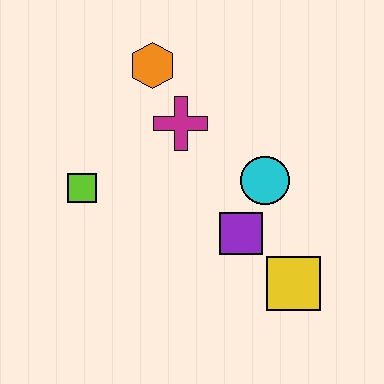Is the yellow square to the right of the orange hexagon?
Yes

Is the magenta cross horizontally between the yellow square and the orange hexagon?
Yes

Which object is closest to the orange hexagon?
The magenta cross is closest to the orange hexagon.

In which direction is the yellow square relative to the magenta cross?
The yellow square is below the magenta cross.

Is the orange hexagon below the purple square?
No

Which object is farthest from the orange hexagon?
The yellow square is farthest from the orange hexagon.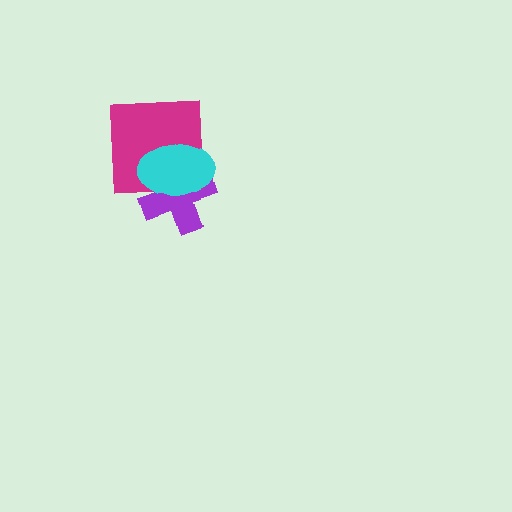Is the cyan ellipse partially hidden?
No, no other shape covers it.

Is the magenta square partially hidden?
Yes, it is partially covered by another shape.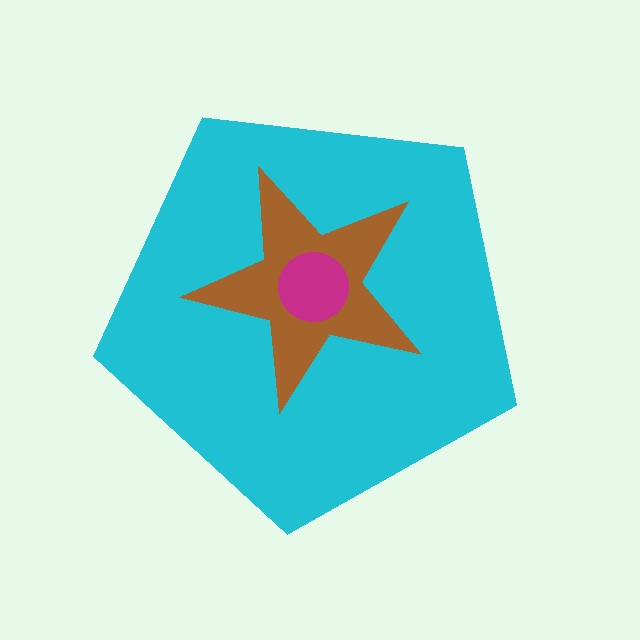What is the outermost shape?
The cyan pentagon.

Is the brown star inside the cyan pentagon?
Yes.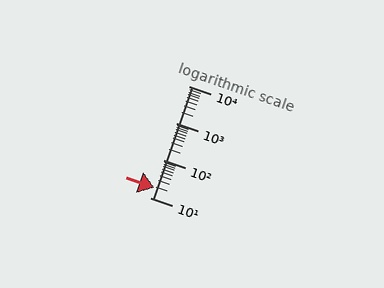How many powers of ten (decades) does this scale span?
The scale spans 3 decades, from 10 to 10000.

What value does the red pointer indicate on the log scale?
The pointer indicates approximately 18.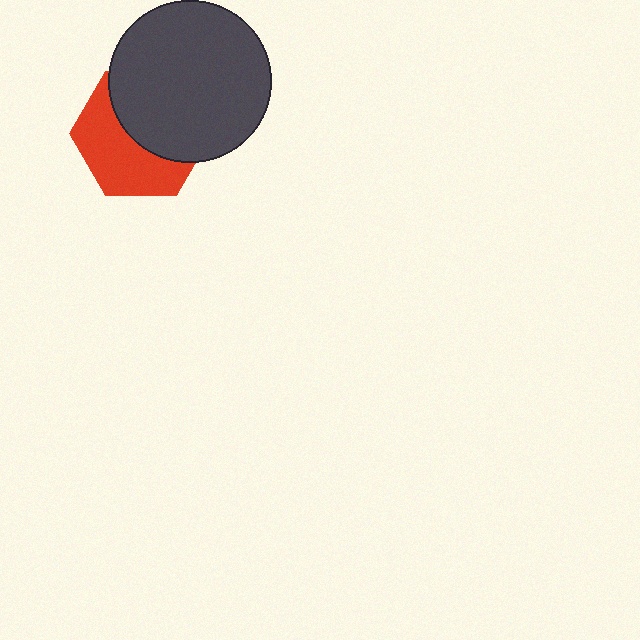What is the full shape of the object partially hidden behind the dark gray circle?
The partially hidden object is a red hexagon.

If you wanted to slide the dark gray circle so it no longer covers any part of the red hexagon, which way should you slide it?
Slide it toward the upper-right — that is the most direct way to separate the two shapes.